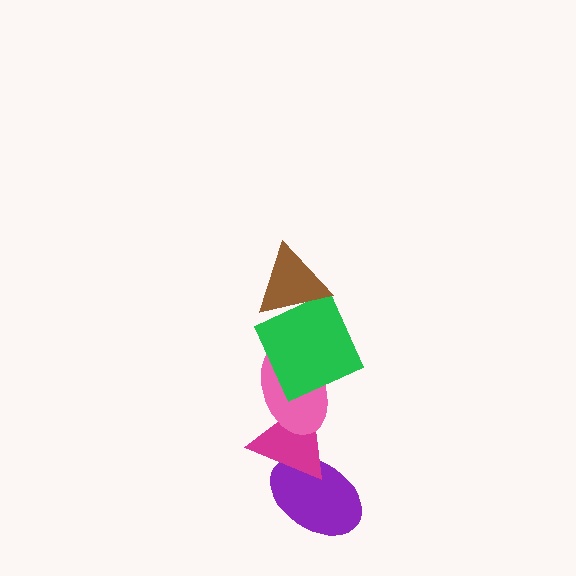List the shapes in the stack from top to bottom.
From top to bottom: the brown triangle, the green square, the pink ellipse, the magenta triangle, the purple ellipse.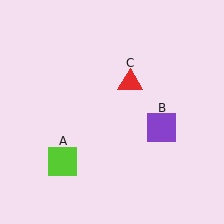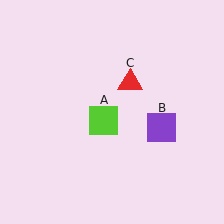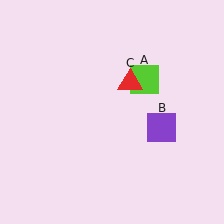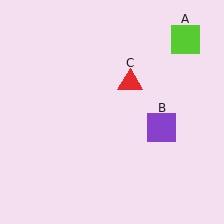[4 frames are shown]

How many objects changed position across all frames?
1 object changed position: lime square (object A).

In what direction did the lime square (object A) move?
The lime square (object A) moved up and to the right.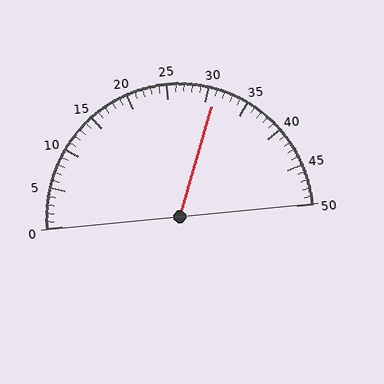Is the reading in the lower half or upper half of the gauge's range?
The reading is in the upper half of the range (0 to 50).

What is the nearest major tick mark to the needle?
The nearest major tick mark is 30.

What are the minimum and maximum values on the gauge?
The gauge ranges from 0 to 50.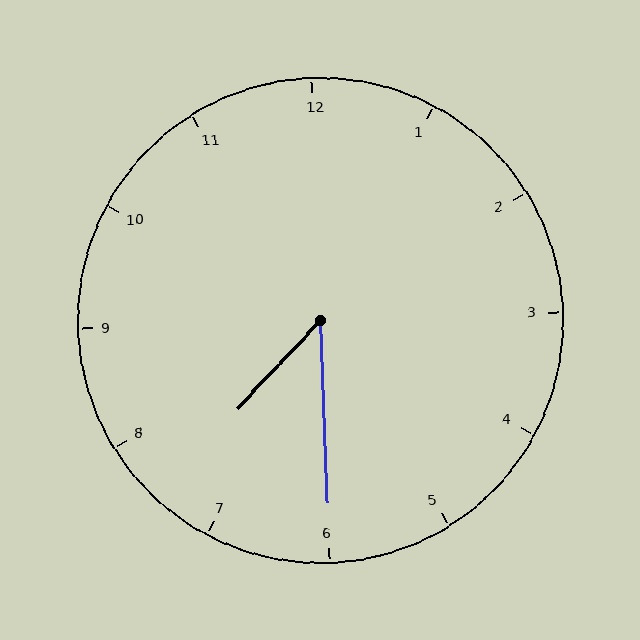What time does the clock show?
7:30.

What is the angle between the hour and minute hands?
Approximately 45 degrees.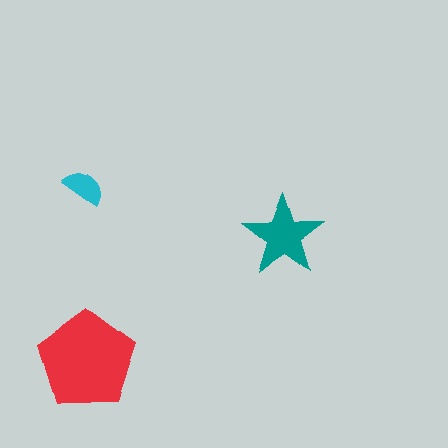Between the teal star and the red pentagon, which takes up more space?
The red pentagon.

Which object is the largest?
The red pentagon.